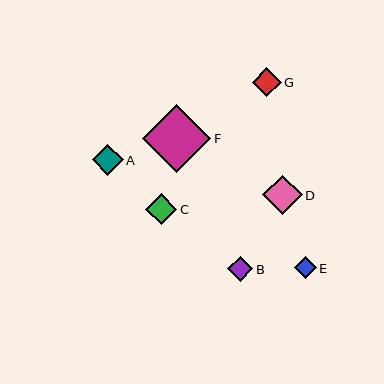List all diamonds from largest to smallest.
From largest to smallest: F, D, C, A, G, B, E.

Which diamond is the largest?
Diamond F is the largest with a size of approximately 68 pixels.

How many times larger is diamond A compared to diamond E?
Diamond A is approximately 1.4 times the size of diamond E.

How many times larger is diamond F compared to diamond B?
Diamond F is approximately 2.7 times the size of diamond B.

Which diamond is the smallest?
Diamond E is the smallest with a size of approximately 22 pixels.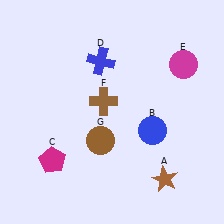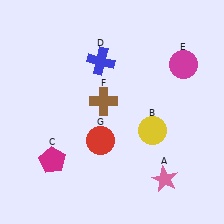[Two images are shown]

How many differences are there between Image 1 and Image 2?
There are 3 differences between the two images.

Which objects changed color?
A changed from brown to pink. B changed from blue to yellow. G changed from brown to red.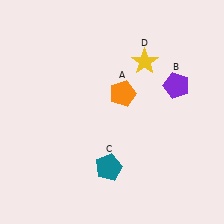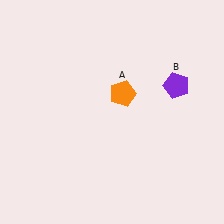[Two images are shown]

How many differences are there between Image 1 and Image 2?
There are 2 differences between the two images.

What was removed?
The yellow star (D), the teal pentagon (C) were removed in Image 2.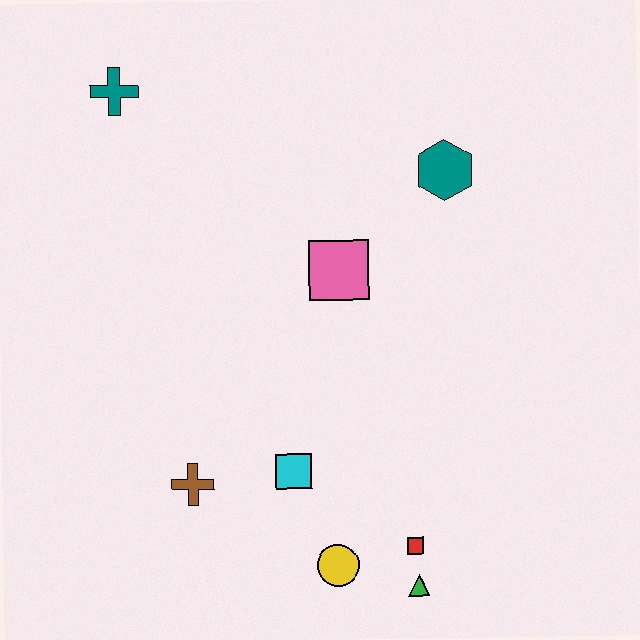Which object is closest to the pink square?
The teal hexagon is closest to the pink square.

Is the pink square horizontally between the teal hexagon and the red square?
No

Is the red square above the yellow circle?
Yes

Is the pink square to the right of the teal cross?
Yes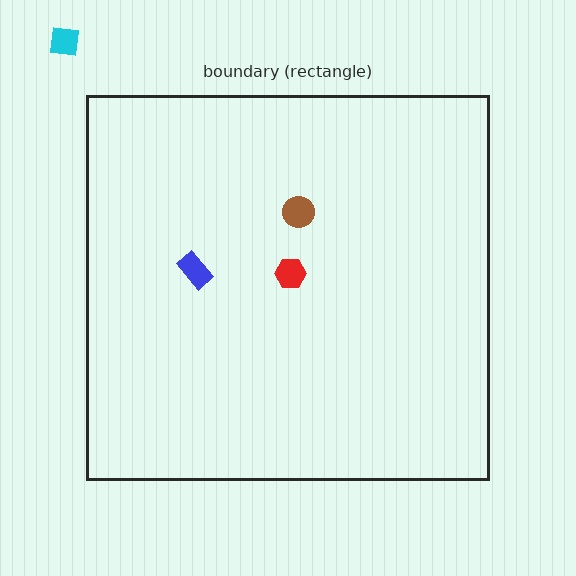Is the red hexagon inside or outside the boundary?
Inside.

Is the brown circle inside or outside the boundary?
Inside.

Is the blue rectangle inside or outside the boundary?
Inside.